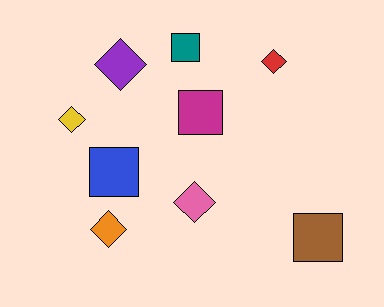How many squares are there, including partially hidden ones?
There are 4 squares.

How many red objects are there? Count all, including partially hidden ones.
There is 1 red object.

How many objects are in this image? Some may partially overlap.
There are 9 objects.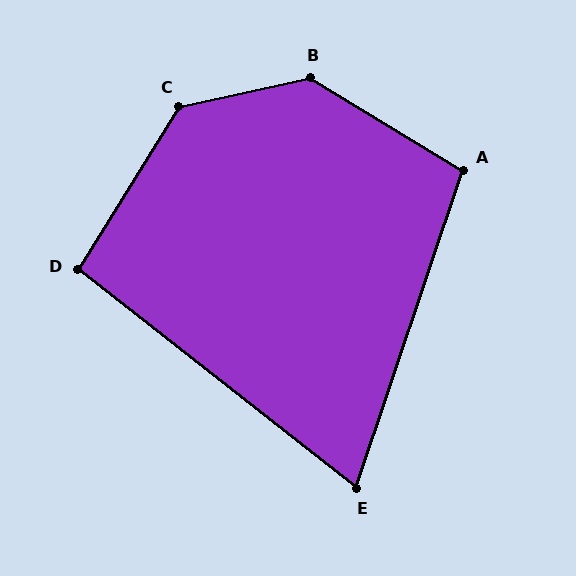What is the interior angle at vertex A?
Approximately 102 degrees (obtuse).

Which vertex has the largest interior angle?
B, at approximately 136 degrees.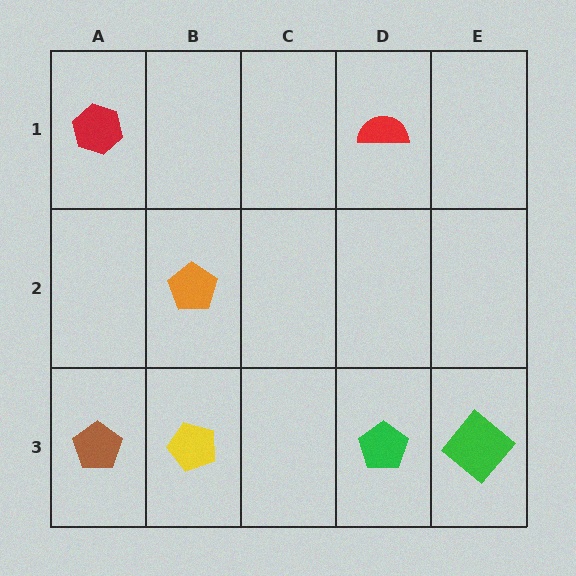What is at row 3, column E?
A green diamond.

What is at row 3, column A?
A brown pentagon.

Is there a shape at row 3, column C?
No, that cell is empty.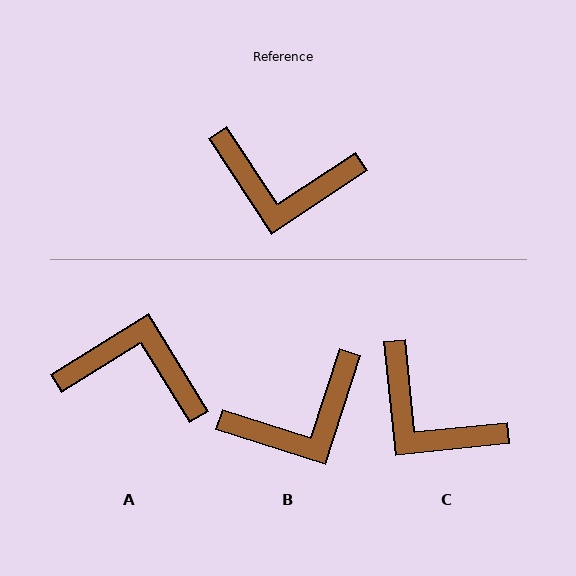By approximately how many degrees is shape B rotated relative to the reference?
Approximately 39 degrees counter-clockwise.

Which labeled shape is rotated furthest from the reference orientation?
A, about 178 degrees away.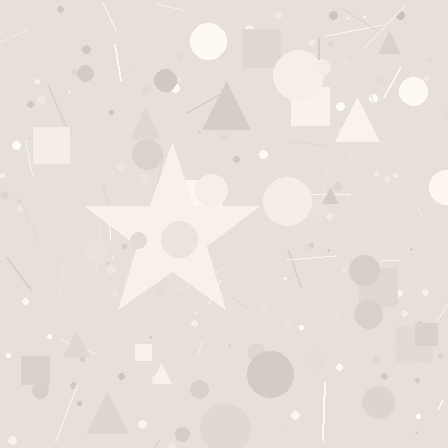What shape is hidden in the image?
A star is hidden in the image.